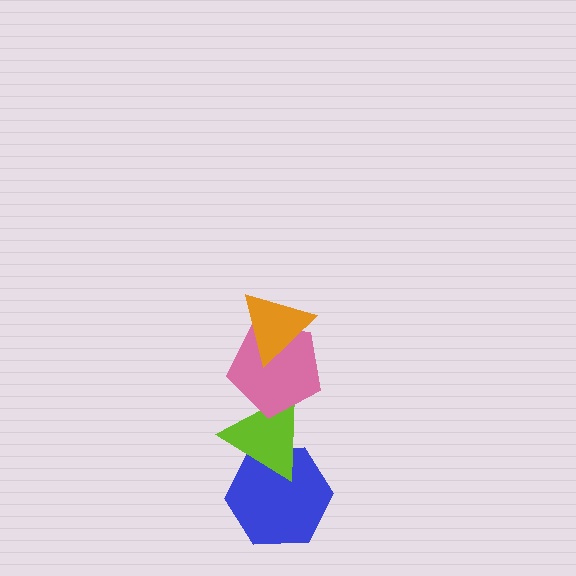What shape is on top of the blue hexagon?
The lime triangle is on top of the blue hexagon.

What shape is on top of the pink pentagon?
The orange triangle is on top of the pink pentagon.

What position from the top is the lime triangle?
The lime triangle is 3rd from the top.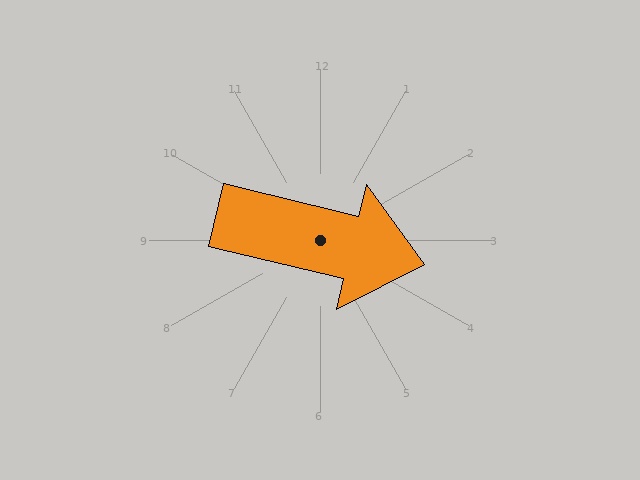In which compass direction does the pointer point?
East.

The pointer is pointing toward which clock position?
Roughly 3 o'clock.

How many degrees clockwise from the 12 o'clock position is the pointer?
Approximately 103 degrees.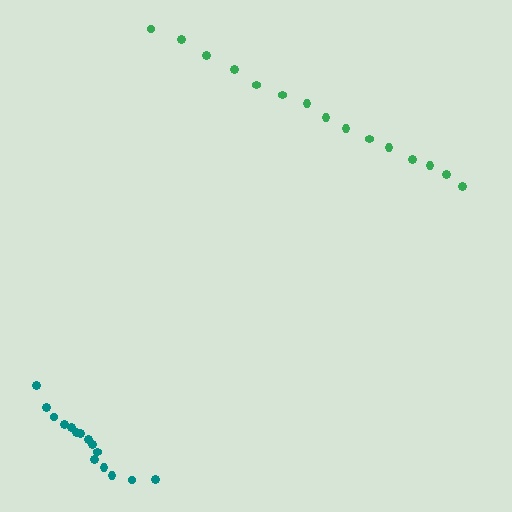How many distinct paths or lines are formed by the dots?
There are 2 distinct paths.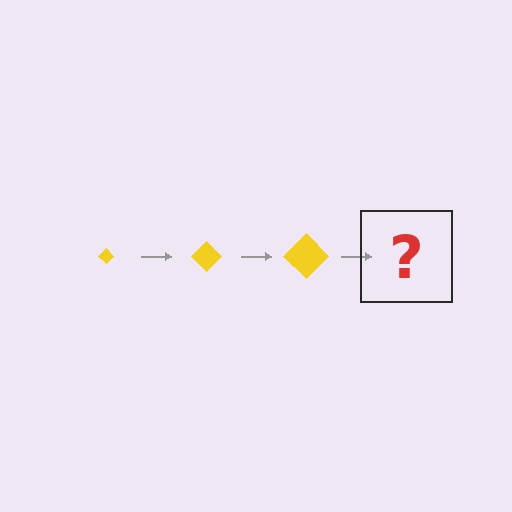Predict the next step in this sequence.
The next step is a yellow diamond, larger than the previous one.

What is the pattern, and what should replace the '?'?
The pattern is that the diamond gets progressively larger each step. The '?' should be a yellow diamond, larger than the previous one.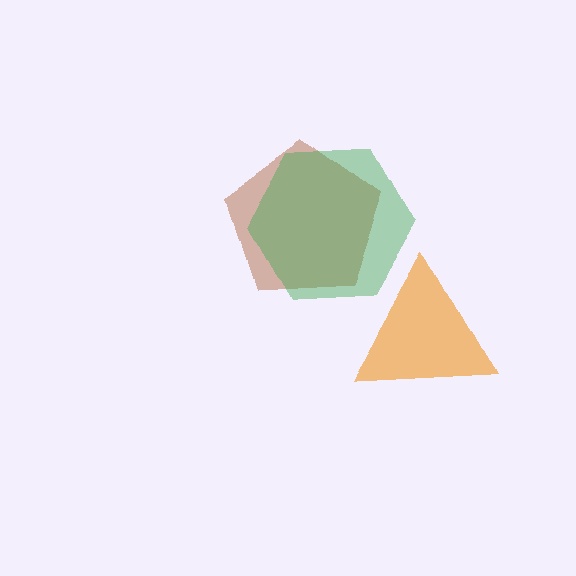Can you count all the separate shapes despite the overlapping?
Yes, there are 3 separate shapes.